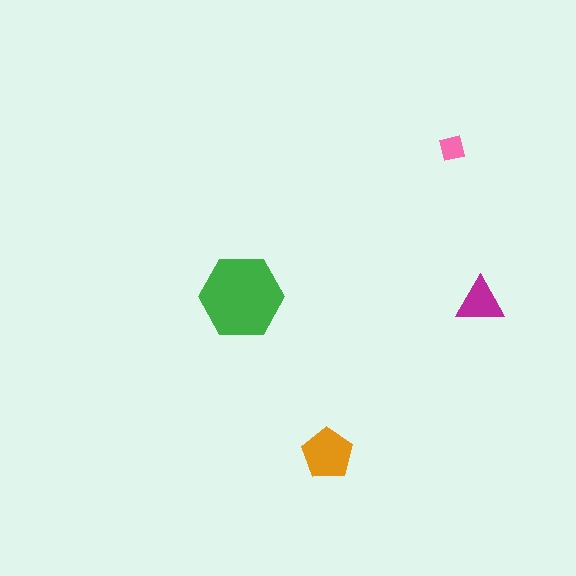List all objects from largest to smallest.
The green hexagon, the orange pentagon, the magenta triangle, the pink square.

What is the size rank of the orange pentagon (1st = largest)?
2nd.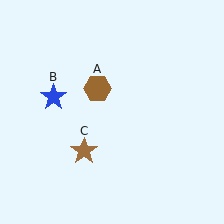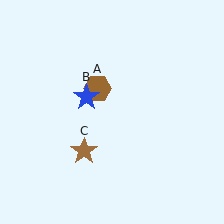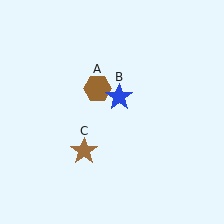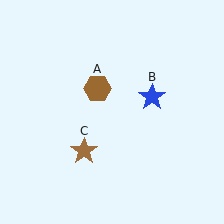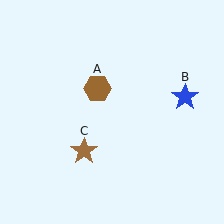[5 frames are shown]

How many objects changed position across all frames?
1 object changed position: blue star (object B).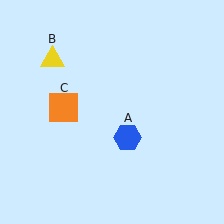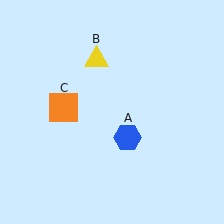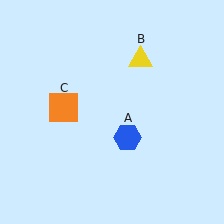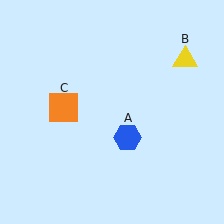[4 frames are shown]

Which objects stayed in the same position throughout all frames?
Blue hexagon (object A) and orange square (object C) remained stationary.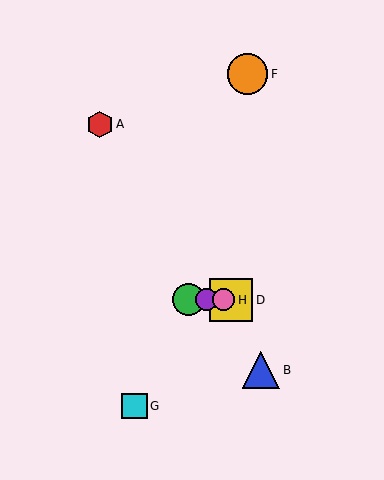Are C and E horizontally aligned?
Yes, both are at y≈300.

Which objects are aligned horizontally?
Objects C, D, E, H are aligned horizontally.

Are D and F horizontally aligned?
No, D is at y≈300 and F is at y≈74.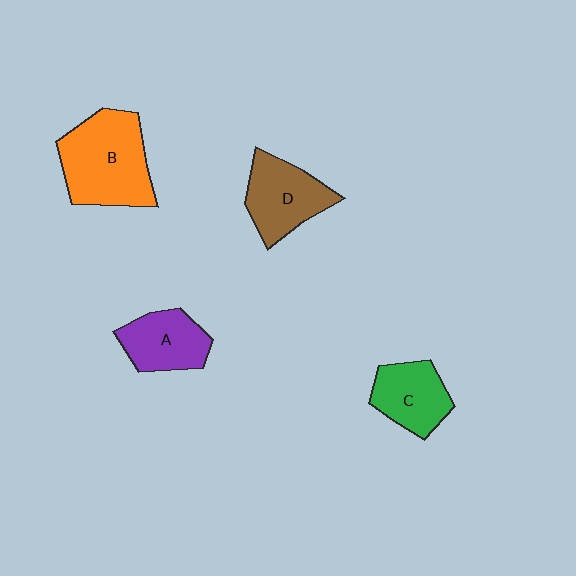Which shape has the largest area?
Shape B (orange).